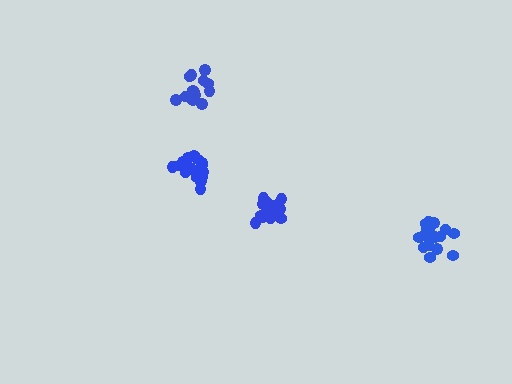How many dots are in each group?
Group 1: 20 dots, Group 2: 19 dots, Group 3: 19 dots, Group 4: 14 dots (72 total).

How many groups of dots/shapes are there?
There are 4 groups.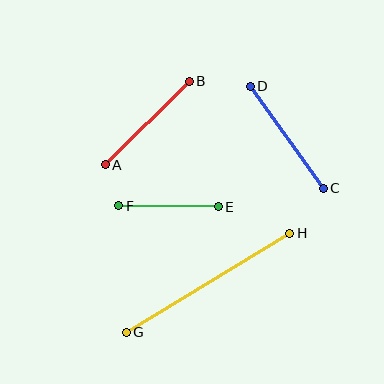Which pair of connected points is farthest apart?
Points G and H are farthest apart.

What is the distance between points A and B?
The distance is approximately 119 pixels.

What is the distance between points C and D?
The distance is approximately 126 pixels.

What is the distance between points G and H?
The distance is approximately 191 pixels.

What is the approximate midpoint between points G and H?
The midpoint is at approximately (208, 283) pixels.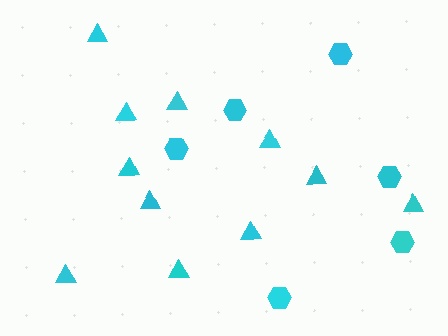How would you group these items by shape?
There are 2 groups: one group of triangles (11) and one group of hexagons (6).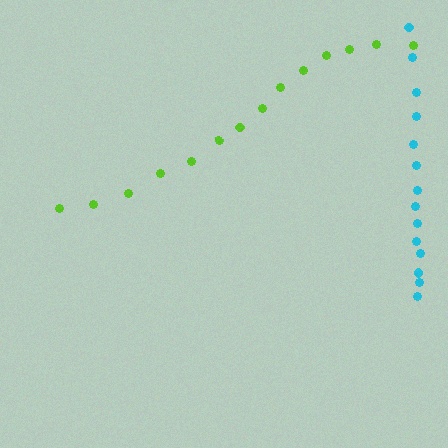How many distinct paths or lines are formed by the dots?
There are 2 distinct paths.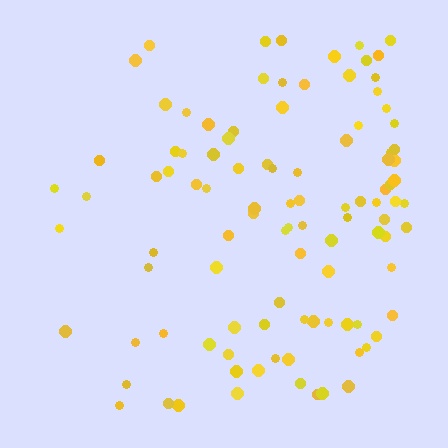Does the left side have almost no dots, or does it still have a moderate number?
Still a moderate number, just noticeably fewer than the right.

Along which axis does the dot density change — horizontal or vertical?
Horizontal.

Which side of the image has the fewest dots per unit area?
The left.